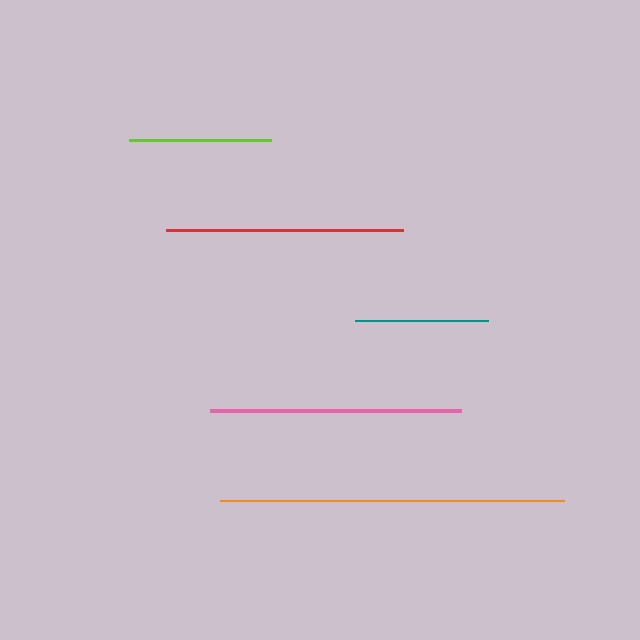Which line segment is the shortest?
The teal line is the shortest at approximately 133 pixels.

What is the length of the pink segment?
The pink segment is approximately 251 pixels long.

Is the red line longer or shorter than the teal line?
The red line is longer than the teal line.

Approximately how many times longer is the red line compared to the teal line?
The red line is approximately 1.8 times the length of the teal line.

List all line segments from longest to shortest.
From longest to shortest: orange, pink, red, lime, teal.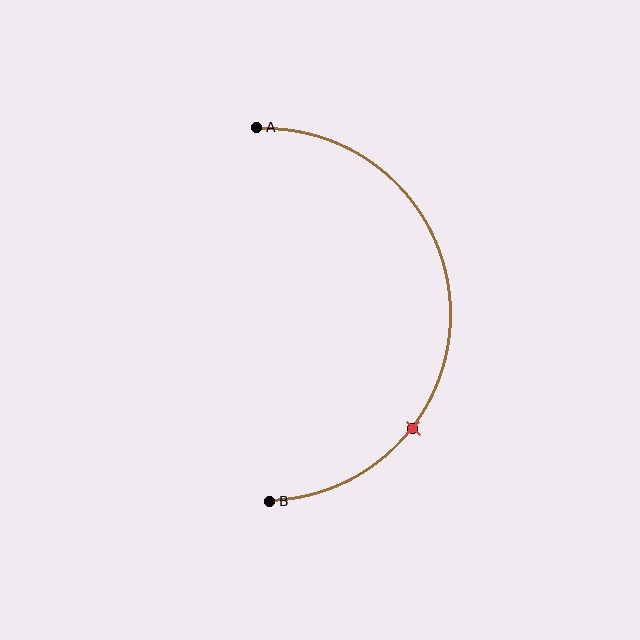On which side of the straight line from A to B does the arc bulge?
The arc bulges to the right of the straight line connecting A and B.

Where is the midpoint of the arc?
The arc midpoint is the point on the curve farthest from the straight line joining A and B. It sits to the right of that line.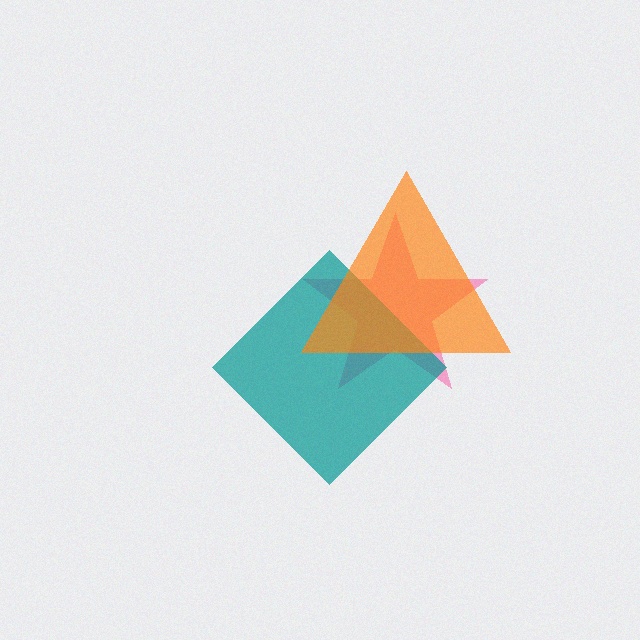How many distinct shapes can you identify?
There are 3 distinct shapes: a pink star, a teal diamond, an orange triangle.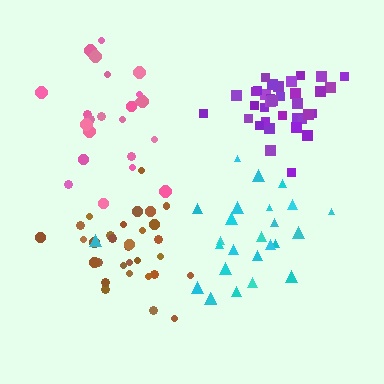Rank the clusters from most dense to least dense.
purple, brown, pink, cyan.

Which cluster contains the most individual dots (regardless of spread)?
Purple (35).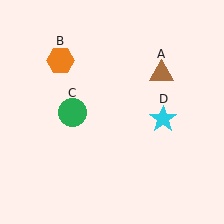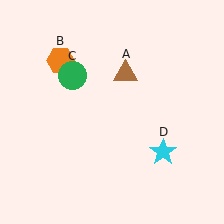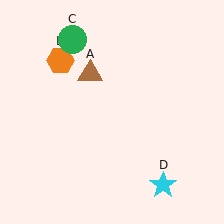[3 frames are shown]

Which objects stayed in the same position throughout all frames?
Orange hexagon (object B) remained stationary.